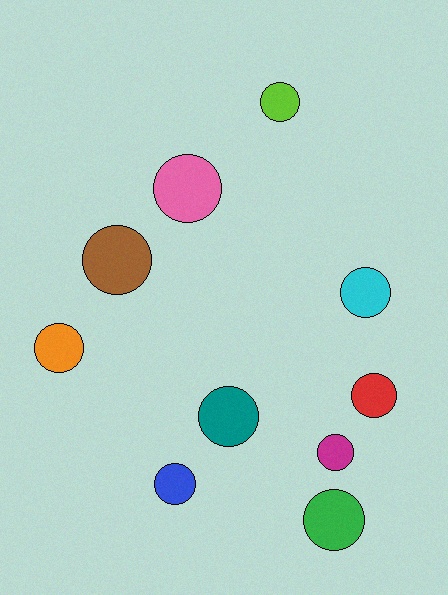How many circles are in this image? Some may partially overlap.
There are 10 circles.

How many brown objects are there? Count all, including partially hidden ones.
There is 1 brown object.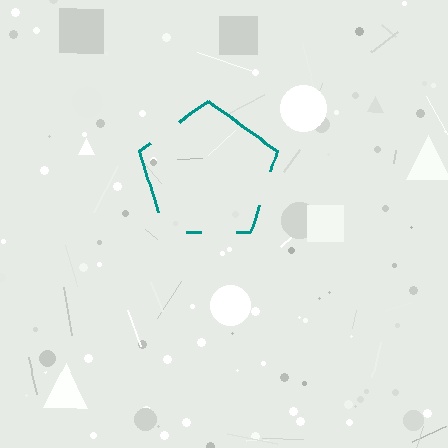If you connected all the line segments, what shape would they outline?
They would outline a pentagon.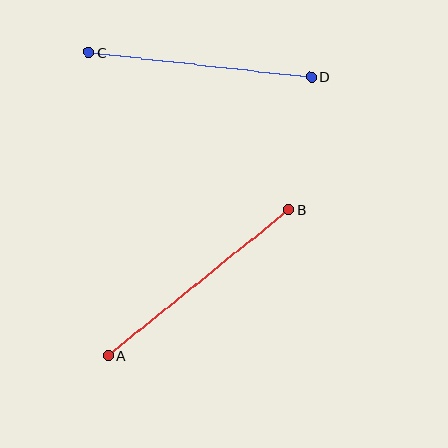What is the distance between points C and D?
The distance is approximately 224 pixels.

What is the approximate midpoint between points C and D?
The midpoint is at approximately (200, 65) pixels.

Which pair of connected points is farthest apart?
Points A and B are farthest apart.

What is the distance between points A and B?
The distance is approximately 232 pixels.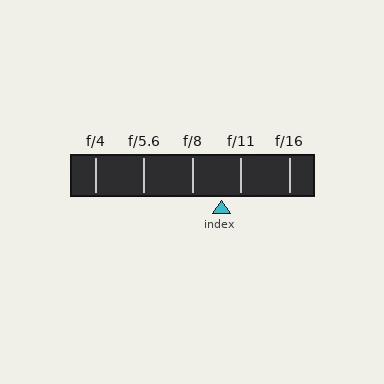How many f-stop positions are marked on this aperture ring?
There are 5 f-stop positions marked.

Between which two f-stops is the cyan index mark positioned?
The index mark is between f/8 and f/11.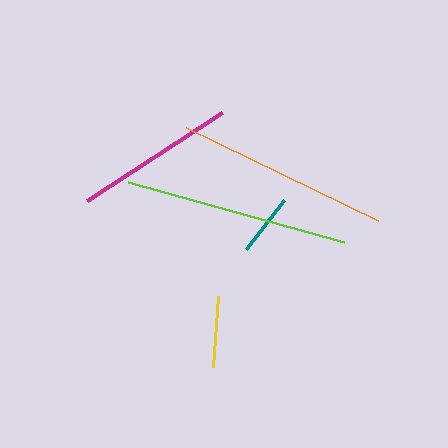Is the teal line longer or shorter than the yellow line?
The yellow line is longer than the teal line.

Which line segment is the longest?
The lime line is the longest at approximately 225 pixels.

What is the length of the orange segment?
The orange segment is approximately 214 pixels long.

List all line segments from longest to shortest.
From longest to shortest: lime, orange, magenta, yellow, teal.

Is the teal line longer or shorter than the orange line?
The orange line is longer than the teal line.